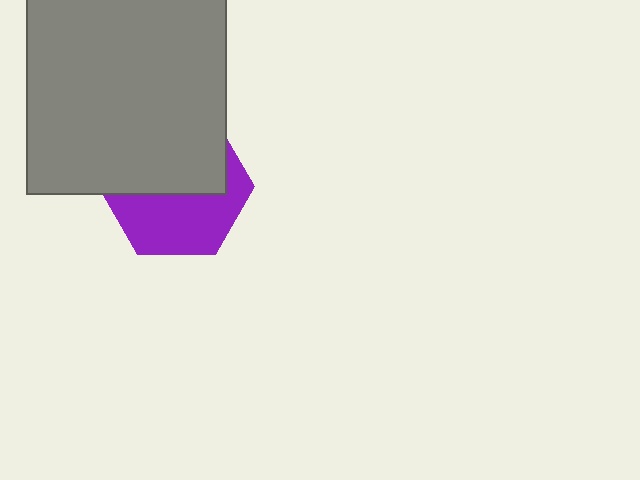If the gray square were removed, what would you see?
You would see the complete purple hexagon.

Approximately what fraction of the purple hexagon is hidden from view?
Roughly 52% of the purple hexagon is hidden behind the gray square.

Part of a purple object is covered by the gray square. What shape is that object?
It is a hexagon.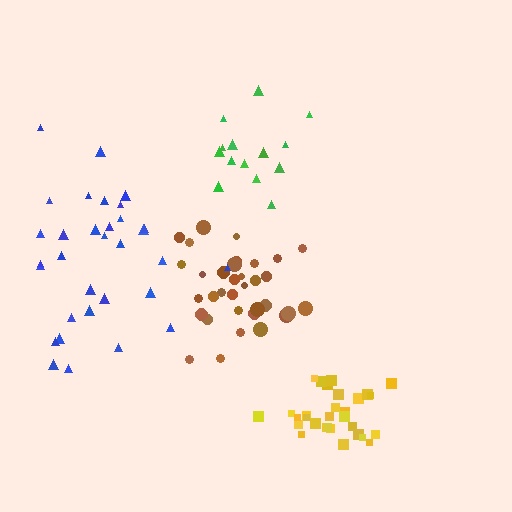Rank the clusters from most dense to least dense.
yellow, brown, green, blue.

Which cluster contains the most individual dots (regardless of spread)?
Brown (34).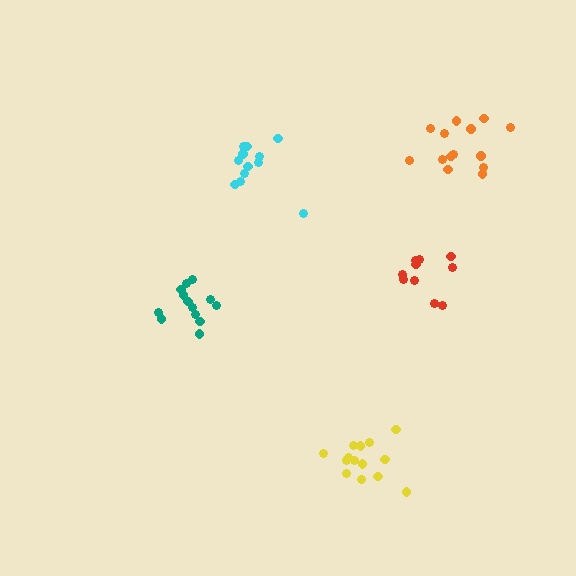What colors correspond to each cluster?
The clusters are colored: red, orange, teal, yellow, cyan.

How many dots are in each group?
Group 1: 10 dots, Group 2: 14 dots, Group 3: 13 dots, Group 4: 14 dots, Group 5: 12 dots (63 total).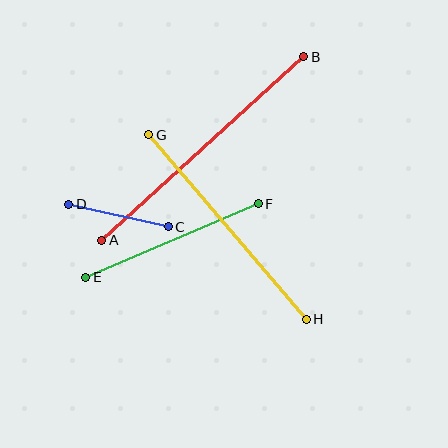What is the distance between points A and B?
The distance is approximately 273 pixels.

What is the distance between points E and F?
The distance is approximately 188 pixels.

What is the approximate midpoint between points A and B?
The midpoint is at approximately (203, 148) pixels.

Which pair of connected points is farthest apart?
Points A and B are farthest apart.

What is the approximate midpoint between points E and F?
The midpoint is at approximately (172, 240) pixels.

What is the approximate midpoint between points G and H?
The midpoint is at approximately (227, 227) pixels.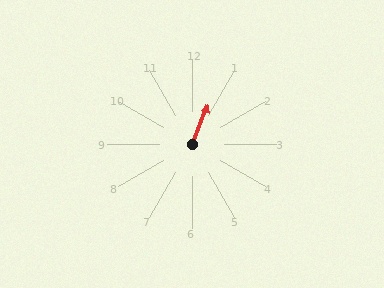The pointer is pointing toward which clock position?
Roughly 1 o'clock.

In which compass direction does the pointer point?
North.